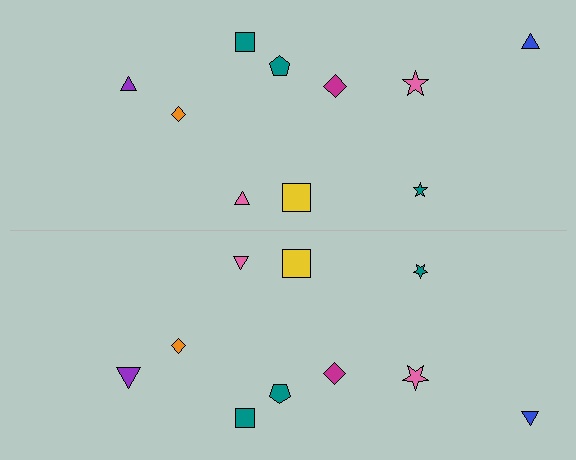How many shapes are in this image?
There are 20 shapes in this image.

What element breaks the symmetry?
The purple triangle on the bottom side has a different size than its mirror counterpart.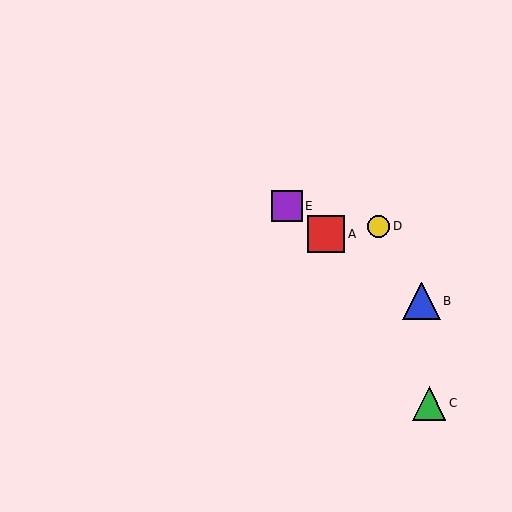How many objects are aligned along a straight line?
3 objects (A, B, E) are aligned along a straight line.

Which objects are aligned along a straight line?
Objects A, B, E are aligned along a straight line.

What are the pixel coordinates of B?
Object B is at (422, 301).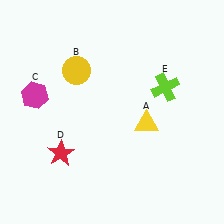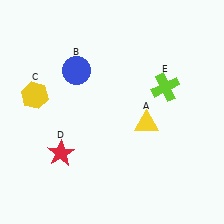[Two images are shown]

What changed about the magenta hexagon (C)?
In Image 1, C is magenta. In Image 2, it changed to yellow.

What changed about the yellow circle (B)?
In Image 1, B is yellow. In Image 2, it changed to blue.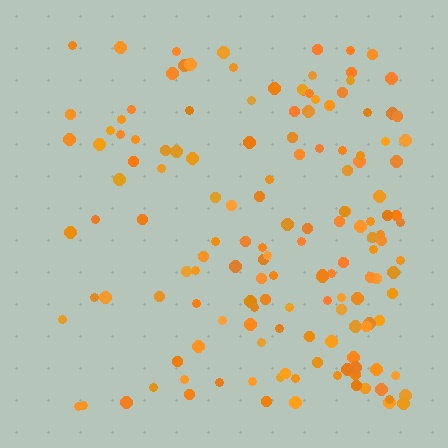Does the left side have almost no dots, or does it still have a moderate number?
Still a moderate number, just noticeably fewer than the right.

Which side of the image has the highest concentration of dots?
The right.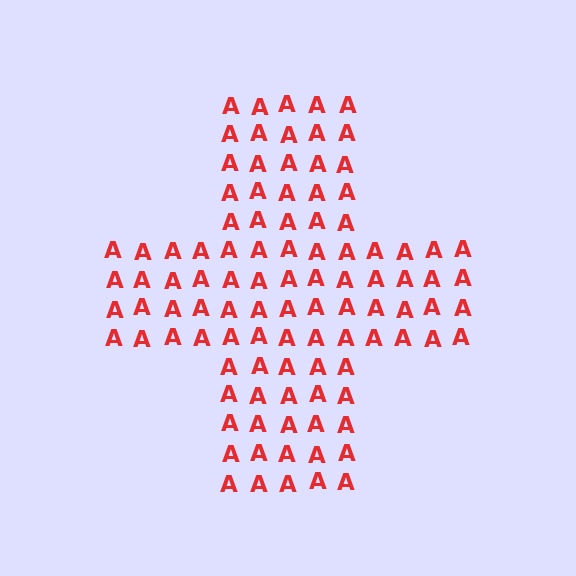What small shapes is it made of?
It is made of small letter A's.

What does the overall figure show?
The overall figure shows a cross.